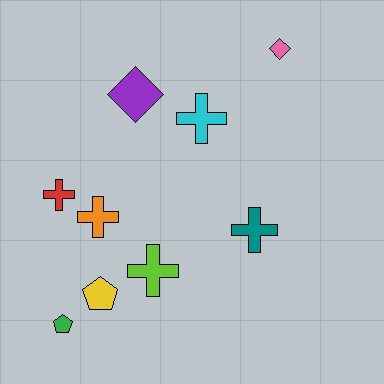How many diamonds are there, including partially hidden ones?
There are 2 diamonds.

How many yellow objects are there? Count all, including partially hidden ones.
There is 1 yellow object.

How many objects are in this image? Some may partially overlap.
There are 9 objects.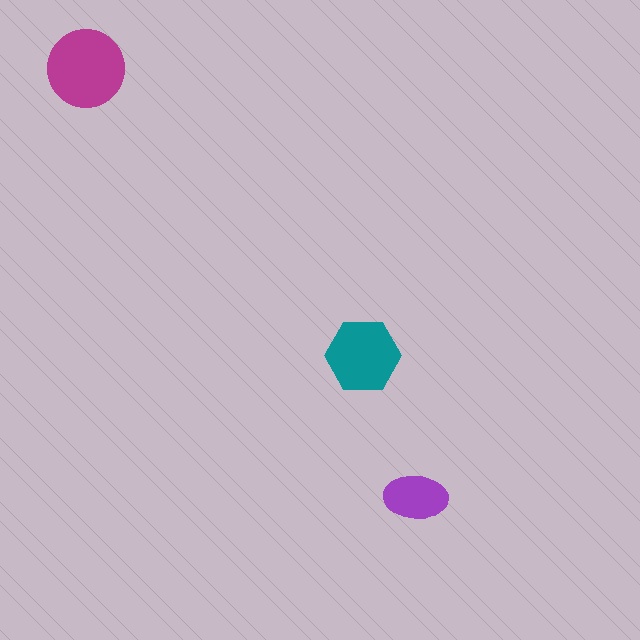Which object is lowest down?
The purple ellipse is bottommost.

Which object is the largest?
The magenta circle.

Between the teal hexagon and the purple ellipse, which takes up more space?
The teal hexagon.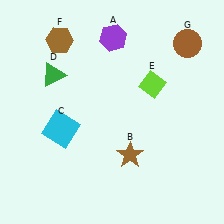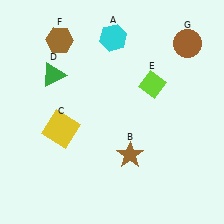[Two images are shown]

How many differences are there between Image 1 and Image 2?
There are 2 differences between the two images.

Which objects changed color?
A changed from purple to cyan. C changed from cyan to yellow.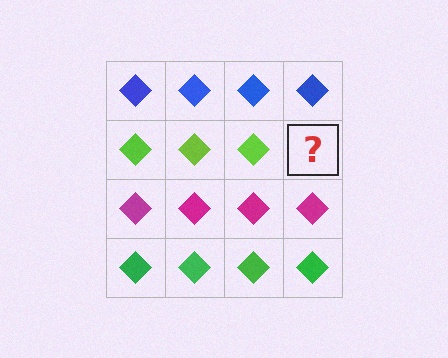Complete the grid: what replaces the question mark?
The question mark should be replaced with a lime diamond.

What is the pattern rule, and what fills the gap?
The rule is that each row has a consistent color. The gap should be filled with a lime diamond.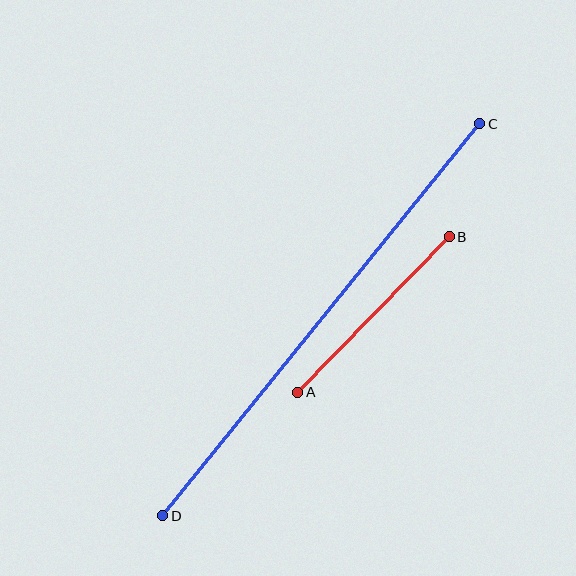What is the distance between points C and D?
The distance is approximately 504 pixels.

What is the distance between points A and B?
The distance is approximately 217 pixels.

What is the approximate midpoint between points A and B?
The midpoint is at approximately (373, 315) pixels.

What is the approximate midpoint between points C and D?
The midpoint is at approximately (321, 320) pixels.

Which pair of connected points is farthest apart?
Points C and D are farthest apart.